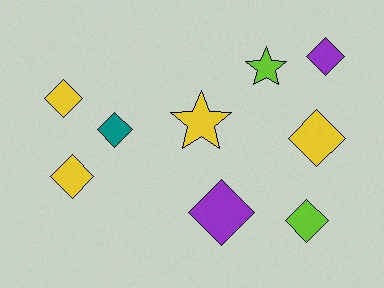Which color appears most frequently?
Yellow, with 4 objects.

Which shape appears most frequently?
Diamond, with 7 objects.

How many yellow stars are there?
There is 1 yellow star.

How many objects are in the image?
There are 9 objects.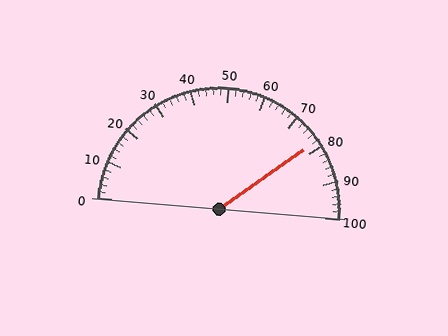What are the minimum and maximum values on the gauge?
The gauge ranges from 0 to 100.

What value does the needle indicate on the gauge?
The needle indicates approximately 78.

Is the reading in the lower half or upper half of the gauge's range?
The reading is in the upper half of the range (0 to 100).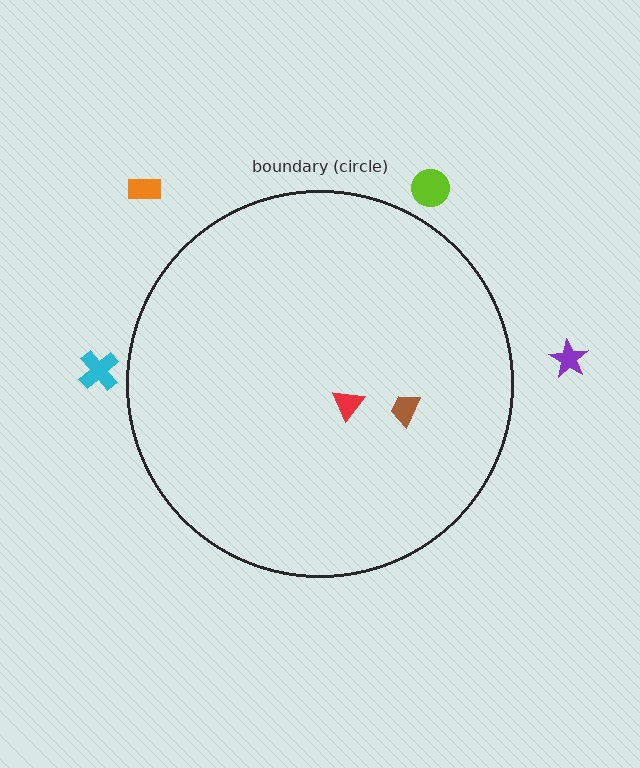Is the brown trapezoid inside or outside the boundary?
Inside.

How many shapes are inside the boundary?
2 inside, 4 outside.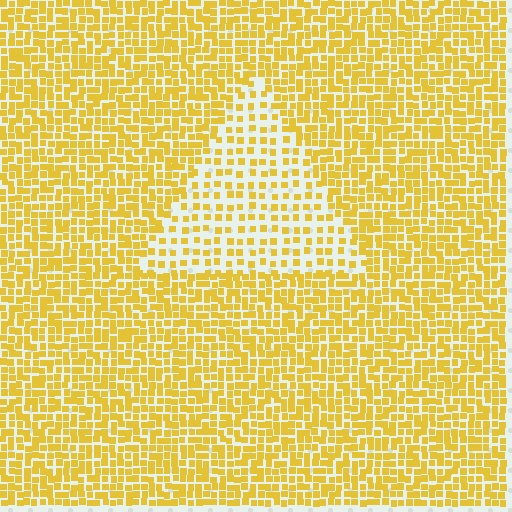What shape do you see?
I see a triangle.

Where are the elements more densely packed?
The elements are more densely packed outside the triangle boundary.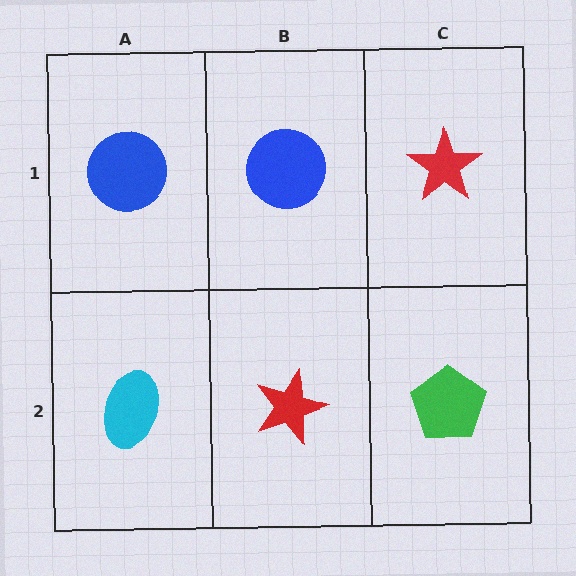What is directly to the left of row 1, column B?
A blue circle.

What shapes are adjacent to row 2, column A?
A blue circle (row 1, column A), a red star (row 2, column B).